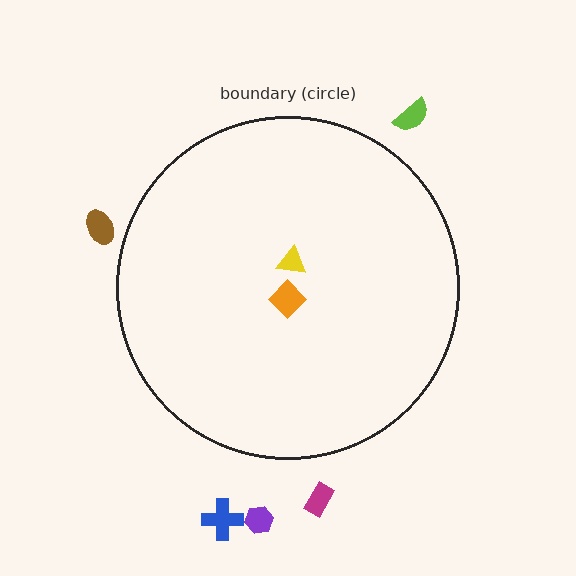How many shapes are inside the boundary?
2 inside, 5 outside.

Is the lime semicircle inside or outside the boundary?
Outside.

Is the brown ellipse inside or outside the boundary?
Outside.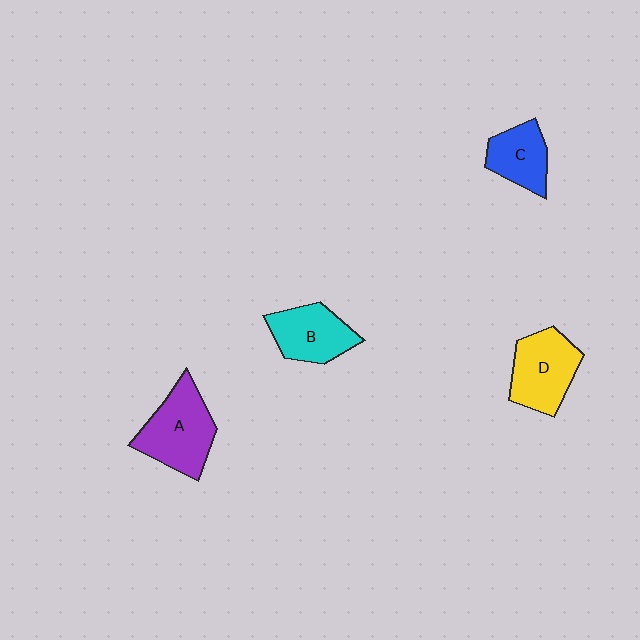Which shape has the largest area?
Shape A (purple).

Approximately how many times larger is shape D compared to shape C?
Approximately 1.4 times.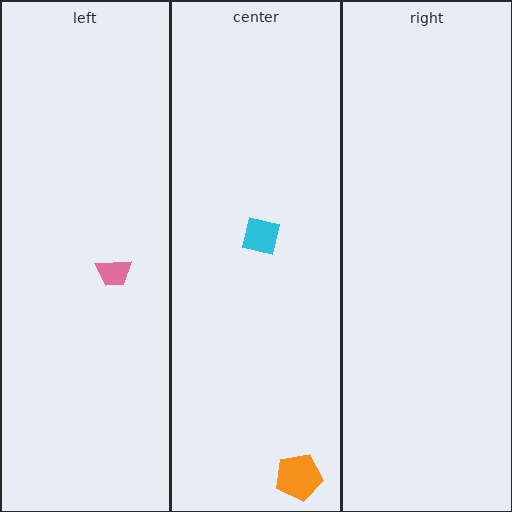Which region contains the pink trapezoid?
The left region.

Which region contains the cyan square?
The center region.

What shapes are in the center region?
The orange pentagon, the cyan square.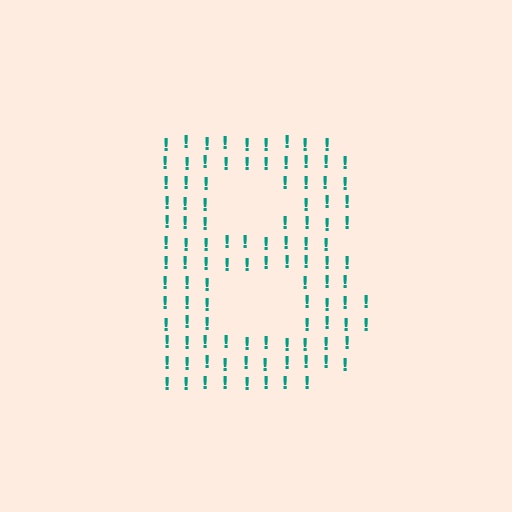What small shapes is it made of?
It is made of small exclamation marks.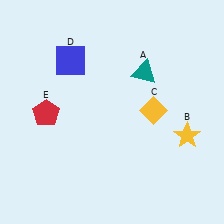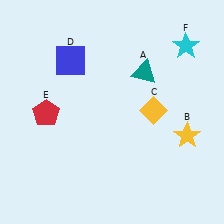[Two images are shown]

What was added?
A cyan star (F) was added in Image 2.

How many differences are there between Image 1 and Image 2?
There is 1 difference between the two images.